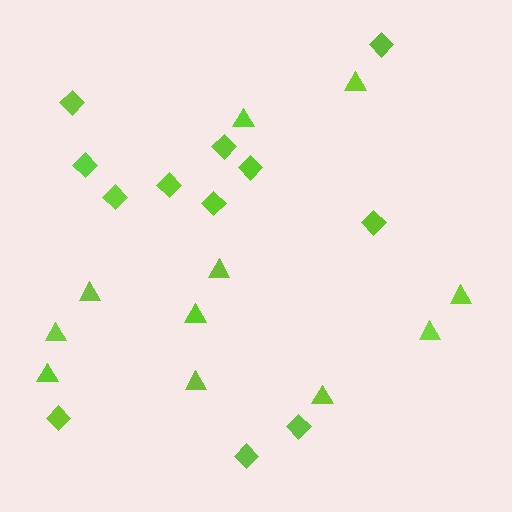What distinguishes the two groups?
There are 2 groups: one group of triangles (11) and one group of diamonds (12).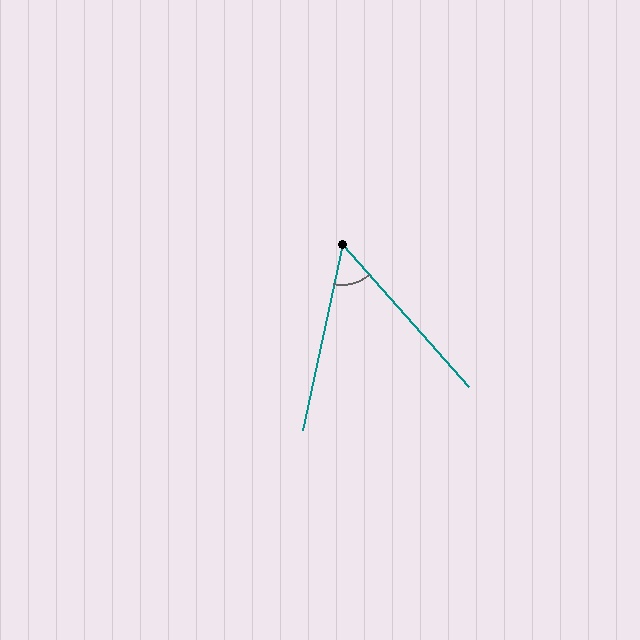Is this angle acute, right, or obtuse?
It is acute.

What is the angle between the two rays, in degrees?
Approximately 54 degrees.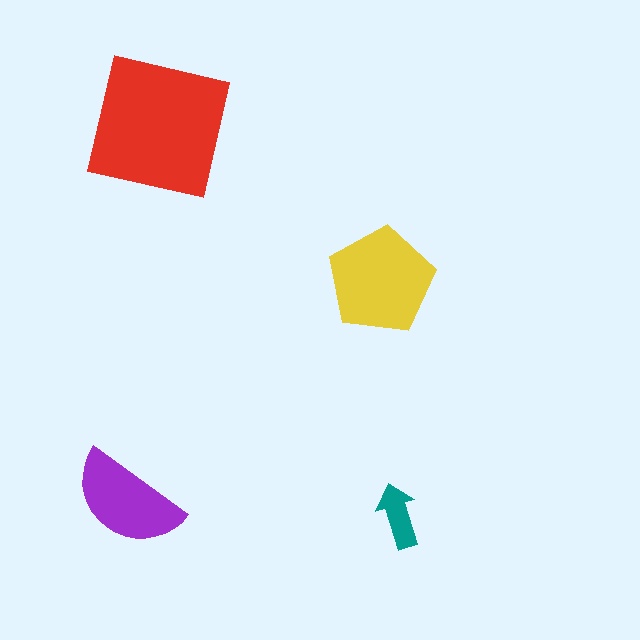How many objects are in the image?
There are 4 objects in the image.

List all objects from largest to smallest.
The red square, the yellow pentagon, the purple semicircle, the teal arrow.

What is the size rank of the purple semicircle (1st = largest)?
3rd.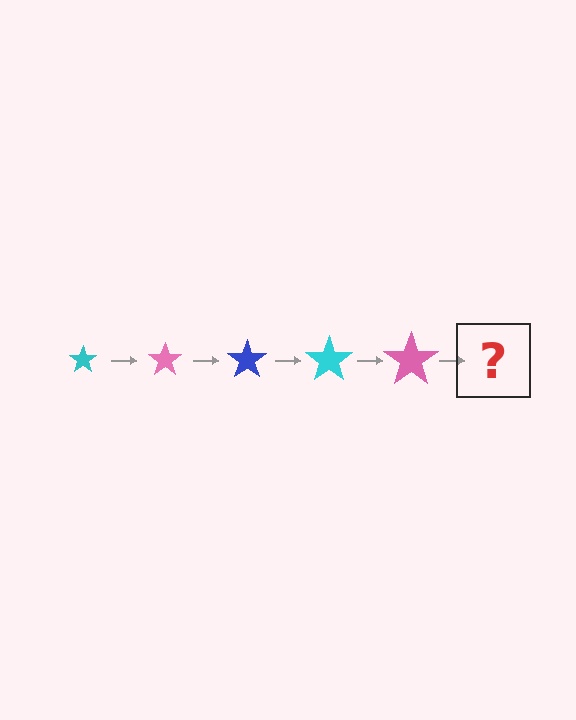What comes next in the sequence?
The next element should be a blue star, larger than the previous one.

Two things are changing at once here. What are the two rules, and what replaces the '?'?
The two rules are that the star grows larger each step and the color cycles through cyan, pink, and blue. The '?' should be a blue star, larger than the previous one.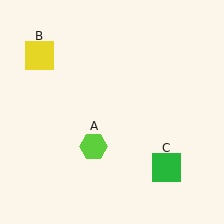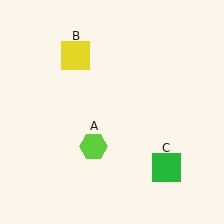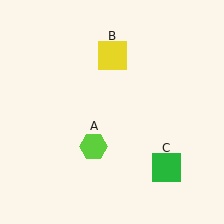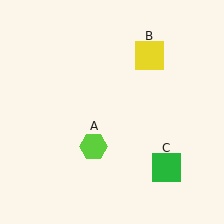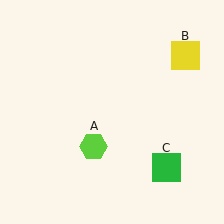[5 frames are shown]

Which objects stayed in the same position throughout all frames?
Lime hexagon (object A) and green square (object C) remained stationary.